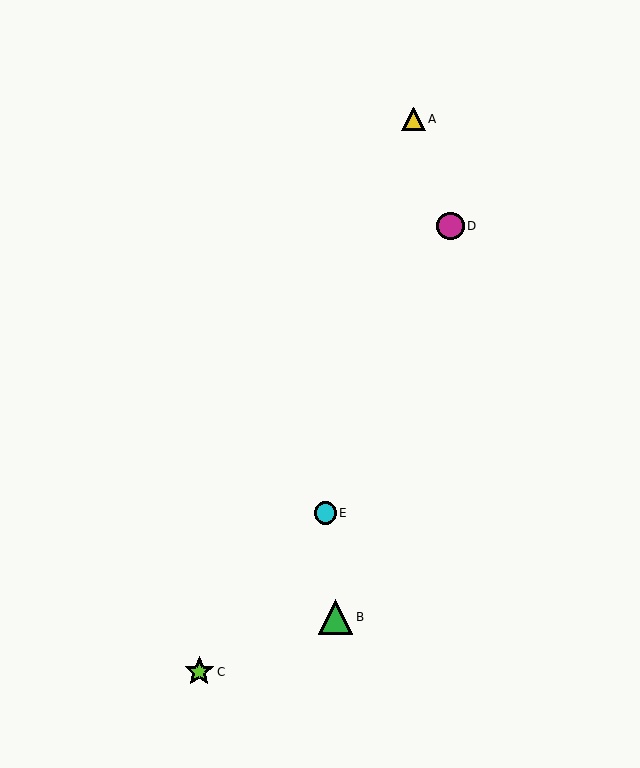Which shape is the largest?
The green triangle (labeled B) is the largest.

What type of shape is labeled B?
Shape B is a green triangle.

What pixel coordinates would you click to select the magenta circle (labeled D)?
Click at (451, 226) to select the magenta circle D.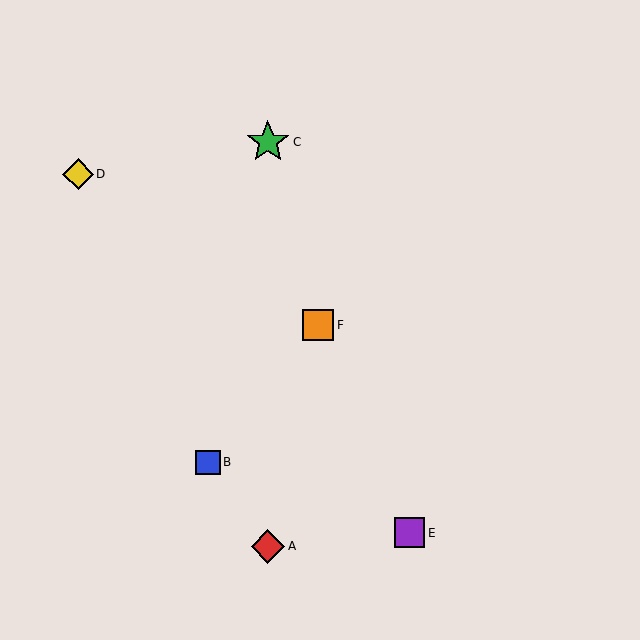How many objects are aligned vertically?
2 objects (A, C) are aligned vertically.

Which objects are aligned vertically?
Objects A, C are aligned vertically.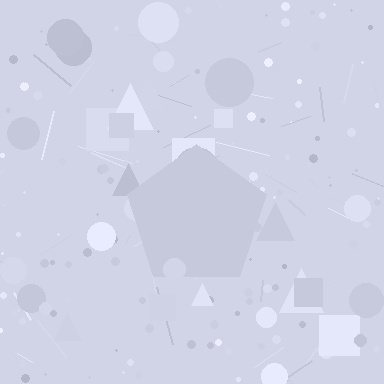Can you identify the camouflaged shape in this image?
The camouflaged shape is a pentagon.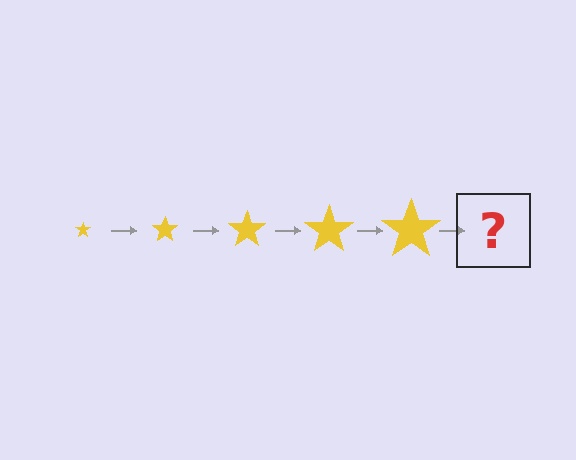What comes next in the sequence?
The next element should be a yellow star, larger than the previous one.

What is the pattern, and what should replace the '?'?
The pattern is that the star gets progressively larger each step. The '?' should be a yellow star, larger than the previous one.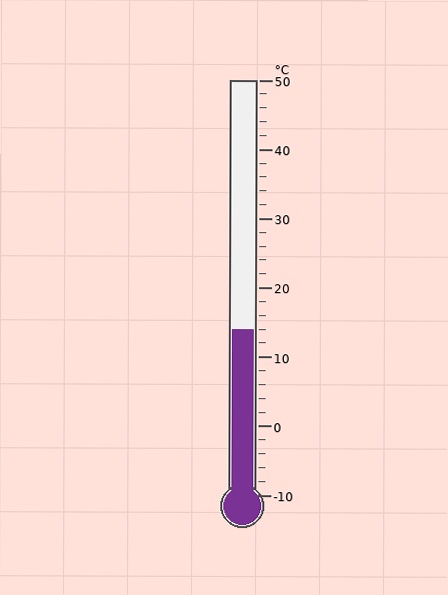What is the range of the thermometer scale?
The thermometer scale ranges from -10°C to 50°C.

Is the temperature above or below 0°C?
The temperature is above 0°C.